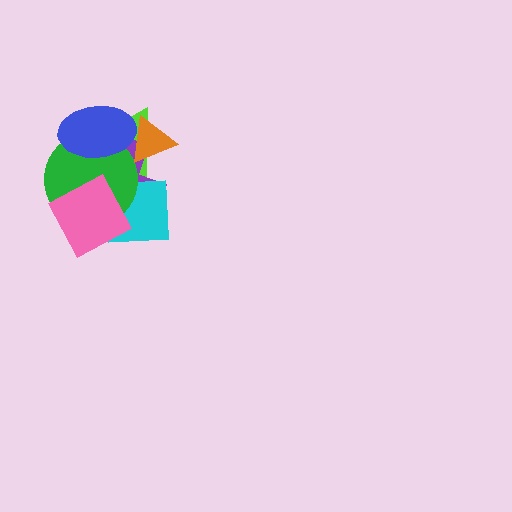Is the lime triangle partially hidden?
Yes, it is partially covered by another shape.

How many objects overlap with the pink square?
3 objects overlap with the pink square.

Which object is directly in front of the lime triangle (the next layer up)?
The purple cross is directly in front of the lime triangle.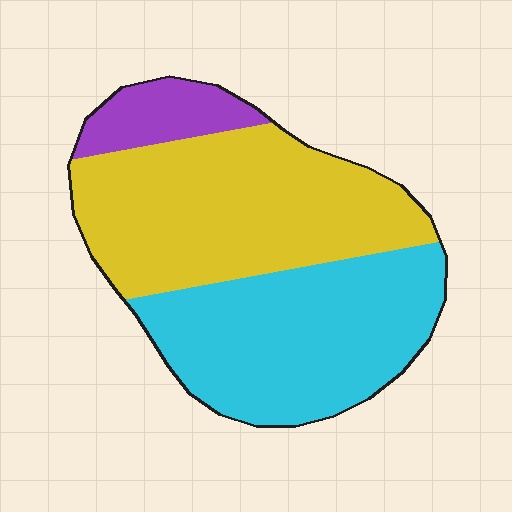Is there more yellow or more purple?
Yellow.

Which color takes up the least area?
Purple, at roughly 10%.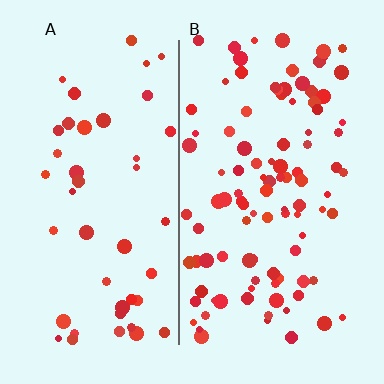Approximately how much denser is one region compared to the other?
Approximately 2.3× — region B over region A.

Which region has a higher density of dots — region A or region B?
B (the right).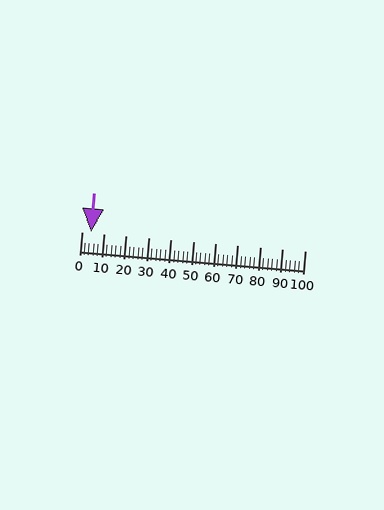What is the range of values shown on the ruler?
The ruler shows values from 0 to 100.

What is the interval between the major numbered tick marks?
The major tick marks are spaced 10 units apart.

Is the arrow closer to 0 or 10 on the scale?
The arrow is closer to 0.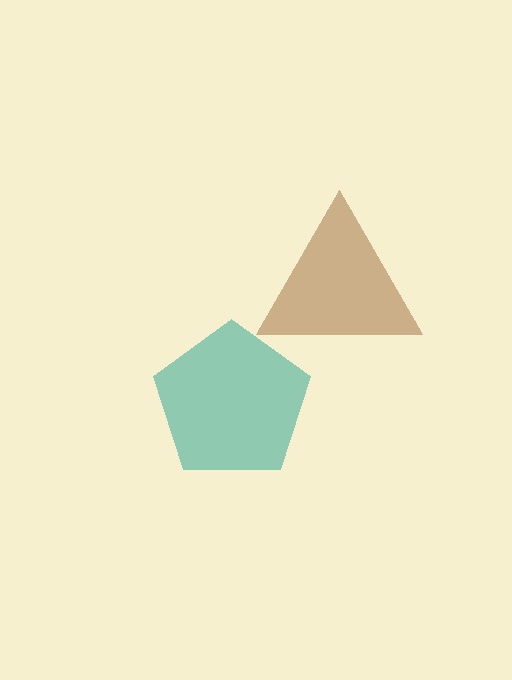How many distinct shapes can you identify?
There are 2 distinct shapes: a brown triangle, a teal pentagon.